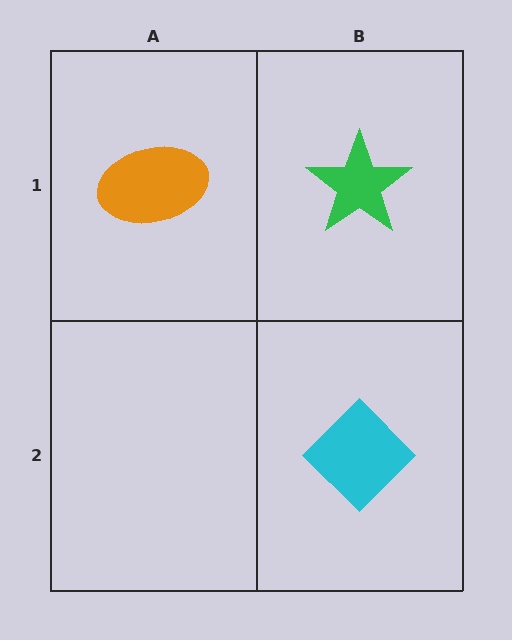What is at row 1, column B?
A green star.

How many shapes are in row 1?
2 shapes.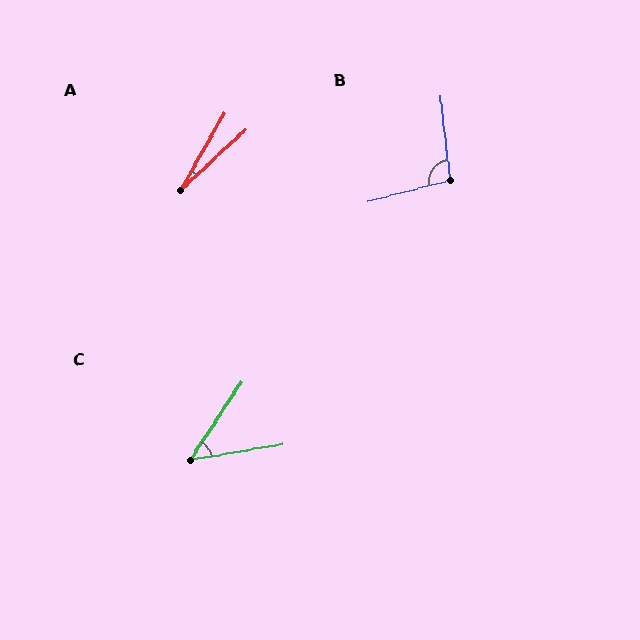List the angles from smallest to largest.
A (17°), C (47°), B (98°).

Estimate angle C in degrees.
Approximately 47 degrees.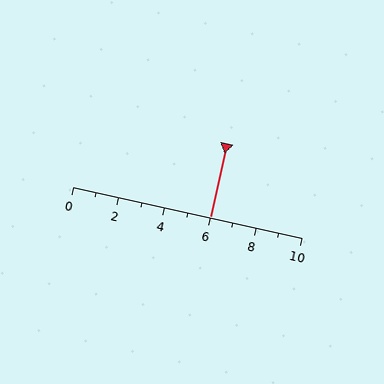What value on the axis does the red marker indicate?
The marker indicates approximately 6.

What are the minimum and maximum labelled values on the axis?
The axis runs from 0 to 10.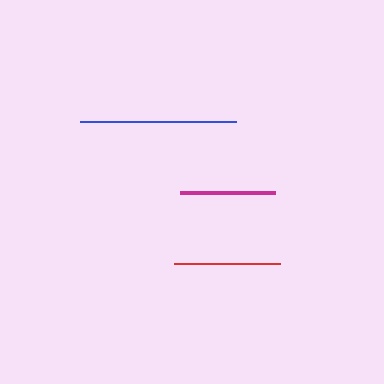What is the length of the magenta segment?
The magenta segment is approximately 95 pixels long.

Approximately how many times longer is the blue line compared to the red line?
The blue line is approximately 1.5 times the length of the red line.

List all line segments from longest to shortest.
From longest to shortest: blue, red, magenta.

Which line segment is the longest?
The blue line is the longest at approximately 155 pixels.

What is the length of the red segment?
The red segment is approximately 105 pixels long.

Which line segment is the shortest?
The magenta line is the shortest at approximately 95 pixels.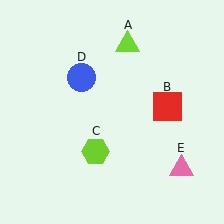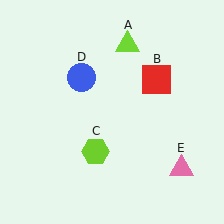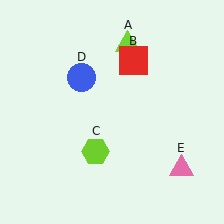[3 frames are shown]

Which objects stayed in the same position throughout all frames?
Lime triangle (object A) and lime hexagon (object C) and blue circle (object D) and pink triangle (object E) remained stationary.